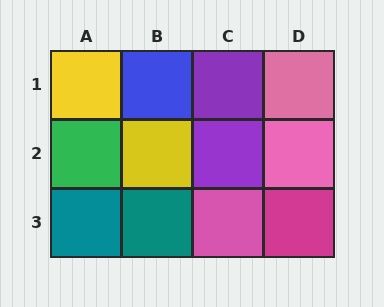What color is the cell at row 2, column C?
Purple.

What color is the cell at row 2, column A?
Green.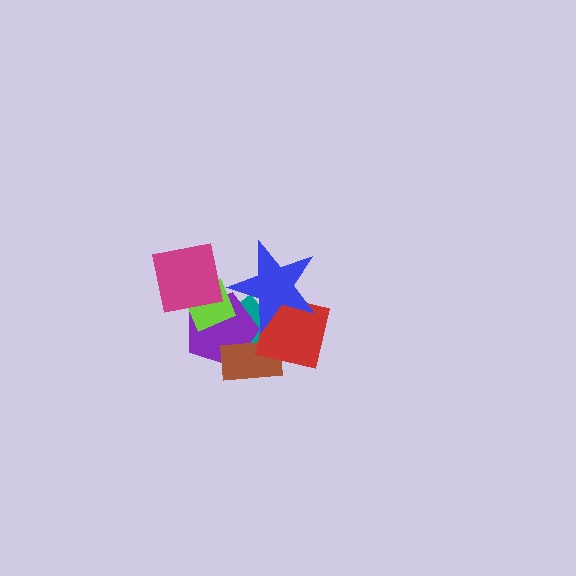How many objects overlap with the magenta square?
2 objects overlap with the magenta square.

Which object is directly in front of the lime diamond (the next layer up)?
The blue star is directly in front of the lime diamond.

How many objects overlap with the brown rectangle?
3 objects overlap with the brown rectangle.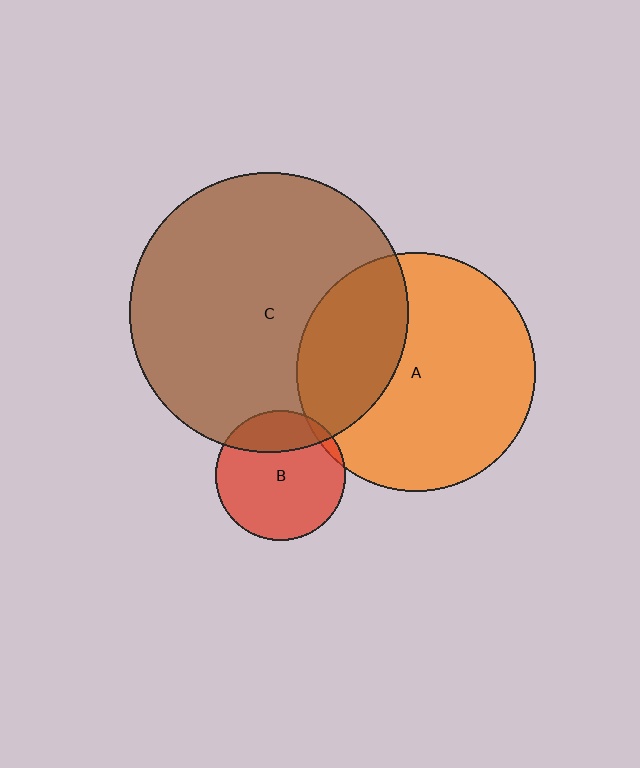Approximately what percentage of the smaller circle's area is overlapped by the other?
Approximately 25%.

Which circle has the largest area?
Circle C (brown).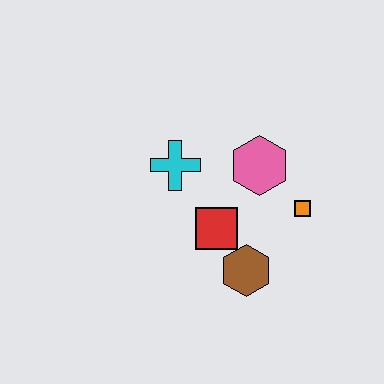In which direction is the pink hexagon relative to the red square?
The pink hexagon is above the red square.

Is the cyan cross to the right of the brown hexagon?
No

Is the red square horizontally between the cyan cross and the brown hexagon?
Yes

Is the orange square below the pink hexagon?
Yes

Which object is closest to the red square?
The brown hexagon is closest to the red square.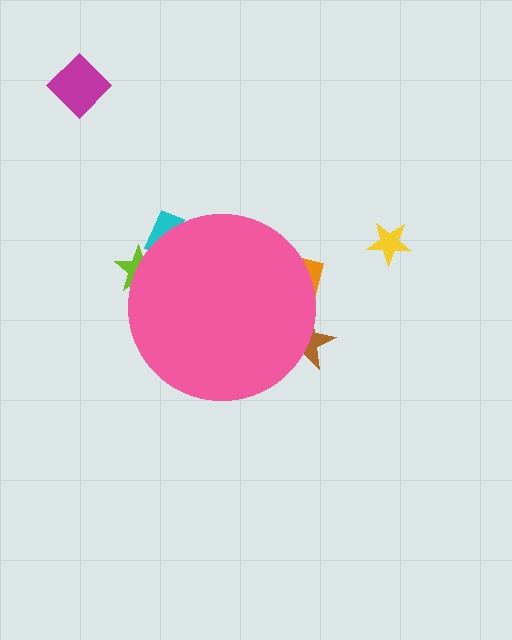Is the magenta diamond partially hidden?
No, the magenta diamond is fully visible.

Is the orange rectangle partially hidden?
Yes, the orange rectangle is partially hidden behind the pink circle.